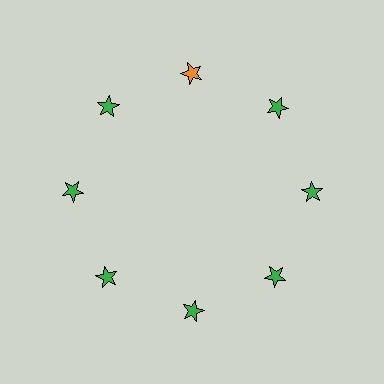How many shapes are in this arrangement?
There are 8 shapes arranged in a ring pattern.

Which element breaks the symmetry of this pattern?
The orange star at roughly the 12 o'clock position breaks the symmetry. All other shapes are green stars.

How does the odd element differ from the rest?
It has a different color: orange instead of green.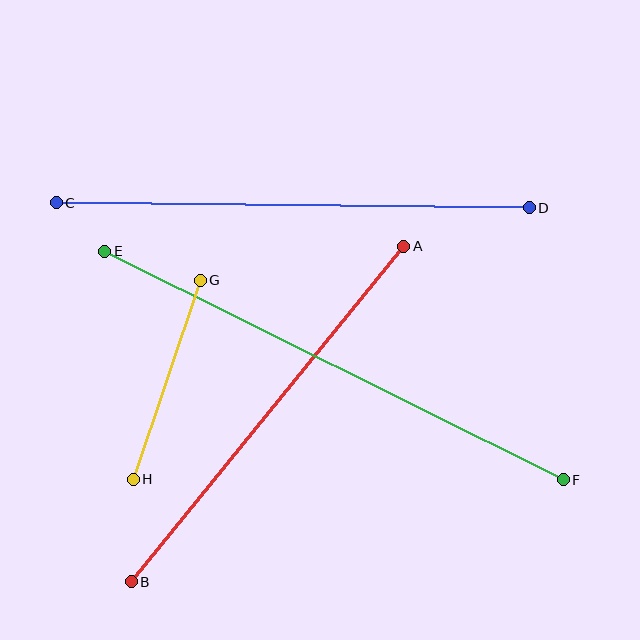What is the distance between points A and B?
The distance is approximately 432 pixels.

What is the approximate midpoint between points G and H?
The midpoint is at approximately (167, 380) pixels.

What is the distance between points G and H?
The distance is approximately 210 pixels.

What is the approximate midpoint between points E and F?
The midpoint is at approximately (334, 365) pixels.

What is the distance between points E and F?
The distance is approximately 512 pixels.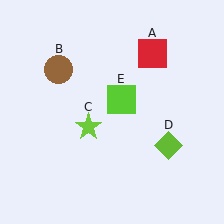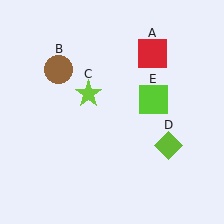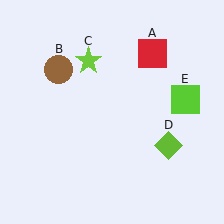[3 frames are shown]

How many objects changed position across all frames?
2 objects changed position: lime star (object C), lime square (object E).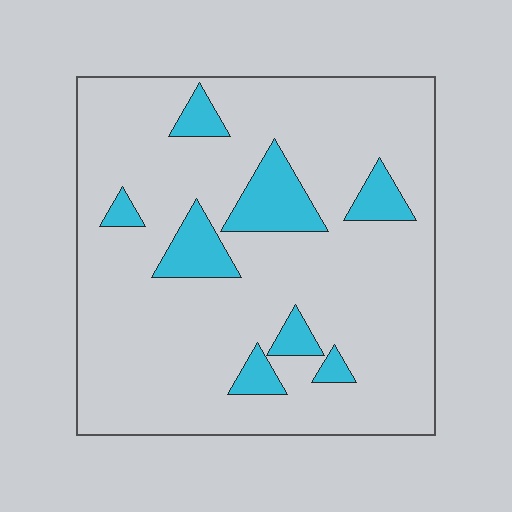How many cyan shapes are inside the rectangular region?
8.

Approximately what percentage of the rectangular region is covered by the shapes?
Approximately 15%.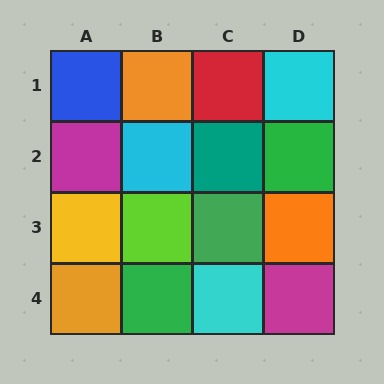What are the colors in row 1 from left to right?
Blue, orange, red, cyan.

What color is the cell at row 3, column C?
Green.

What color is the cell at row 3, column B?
Lime.